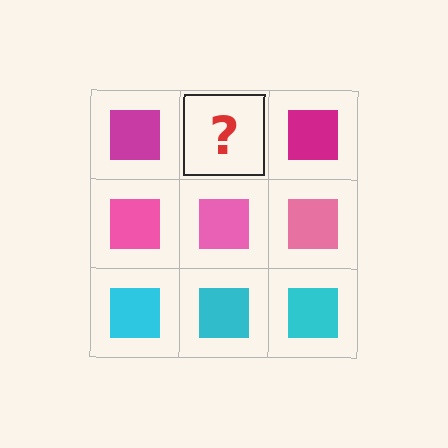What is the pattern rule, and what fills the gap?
The rule is that each row has a consistent color. The gap should be filled with a magenta square.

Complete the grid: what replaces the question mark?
The question mark should be replaced with a magenta square.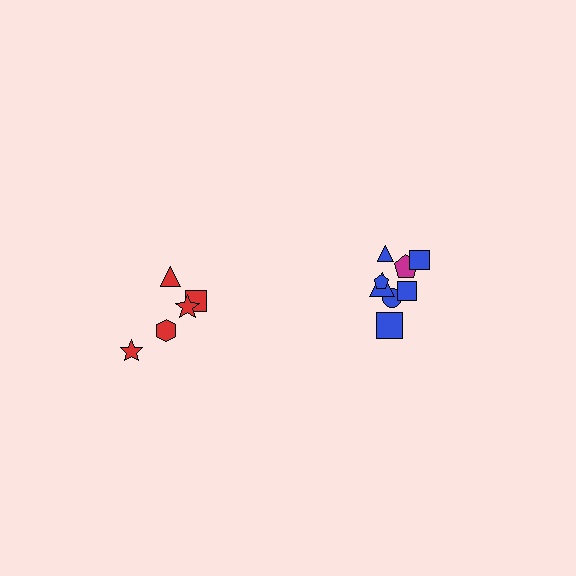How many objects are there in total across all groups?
There are 13 objects.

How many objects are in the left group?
There are 5 objects.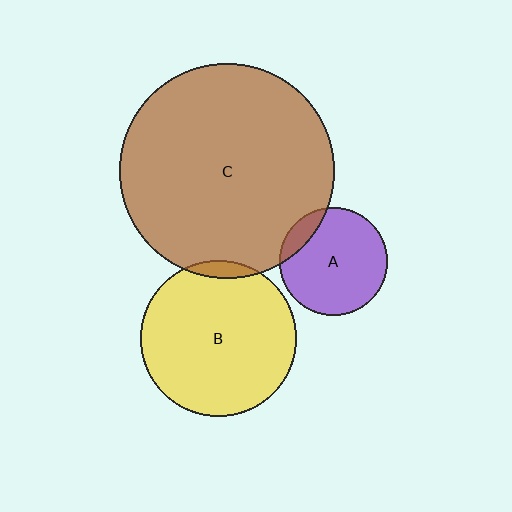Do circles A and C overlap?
Yes.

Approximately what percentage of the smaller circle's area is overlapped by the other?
Approximately 10%.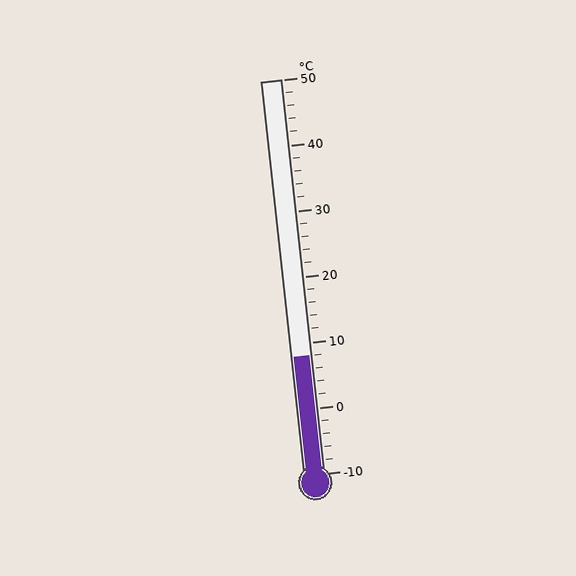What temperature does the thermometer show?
The thermometer shows approximately 8°C.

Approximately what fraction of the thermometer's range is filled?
The thermometer is filled to approximately 30% of its range.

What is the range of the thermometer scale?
The thermometer scale ranges from -10°C to 50°C.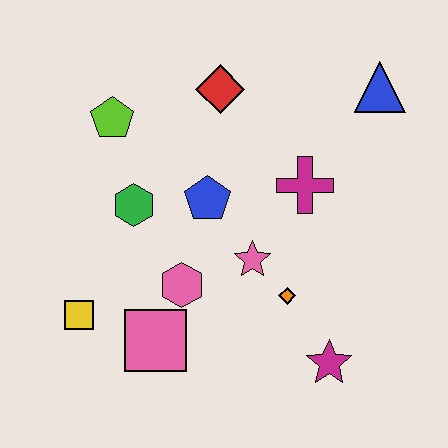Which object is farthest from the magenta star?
The lime pentagon is farthest from the magenta star.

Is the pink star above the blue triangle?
No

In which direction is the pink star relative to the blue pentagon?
The pink star is below the blue pentagon.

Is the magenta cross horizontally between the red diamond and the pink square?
No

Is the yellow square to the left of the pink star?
Yes